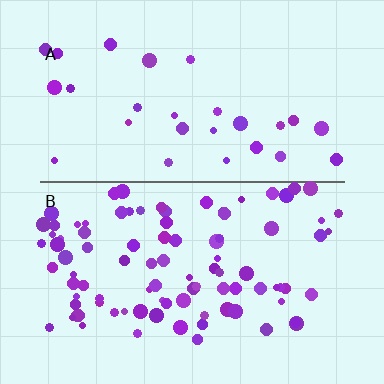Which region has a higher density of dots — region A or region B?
B (the bottom).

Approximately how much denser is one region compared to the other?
Approximately 3.3× — region B over region A.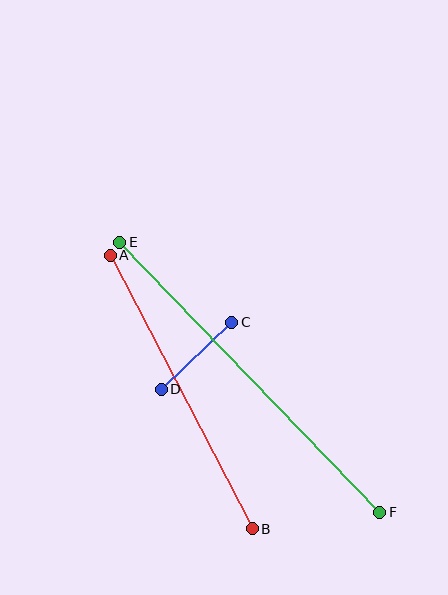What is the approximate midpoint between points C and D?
The midpoint is at approximately (196, 356) pixels.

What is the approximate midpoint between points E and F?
The midpoint is at approximately (250, 377) pixels.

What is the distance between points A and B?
The distance is approximately 308 pixels.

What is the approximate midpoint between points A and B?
The midpoint is at approximately (181, 392) pixels.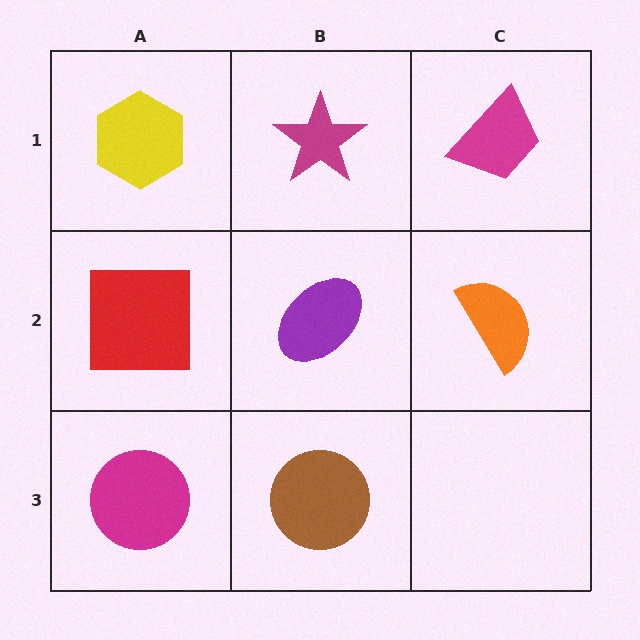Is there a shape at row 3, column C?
No, that cell is empty.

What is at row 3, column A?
A magenta circle.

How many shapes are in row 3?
2 shapes.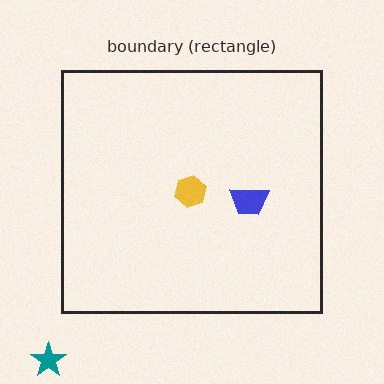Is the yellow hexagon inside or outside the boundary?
Inside.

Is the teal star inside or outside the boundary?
Outside.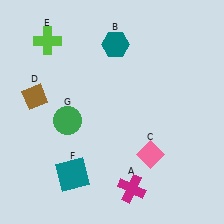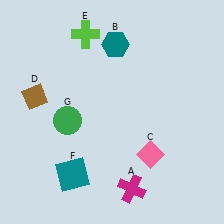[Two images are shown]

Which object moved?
The lime cross (E) moved right.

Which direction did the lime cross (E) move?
The lime cross (E) moved right.